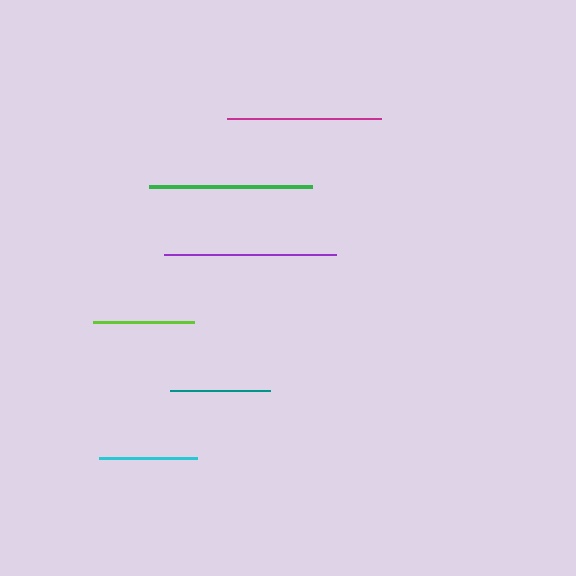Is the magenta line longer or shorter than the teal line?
The magenta line is longer than the teal line.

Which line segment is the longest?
The purple line is the longest at approximately 172 pixels.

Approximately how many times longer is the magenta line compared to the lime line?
The magenta line is approximately 1.5 times the length of the lime line.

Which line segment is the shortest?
The cyan line is the shortest at approximately 98 pixels.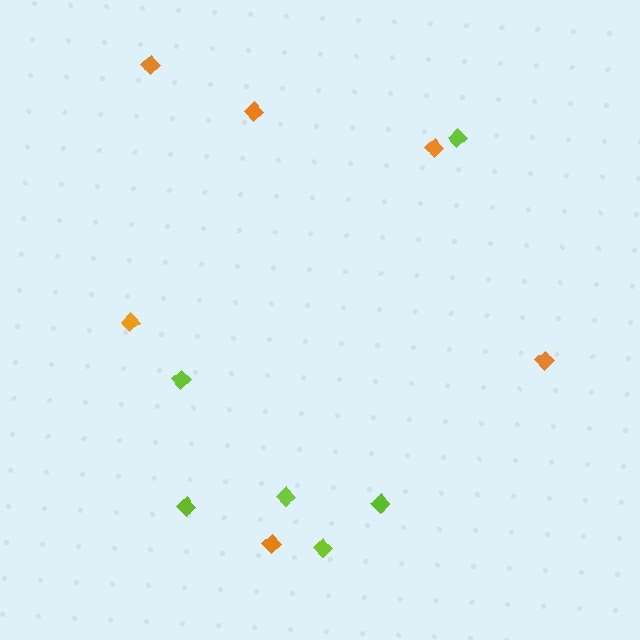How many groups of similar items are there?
There are 2 groups: one group of lime diamonds (6) and one group of orange diamonds (6).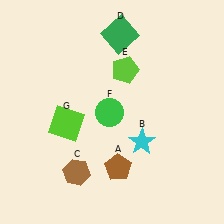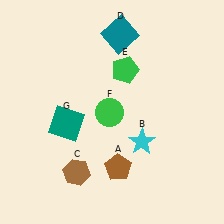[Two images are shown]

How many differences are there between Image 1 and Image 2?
There are 3 differences between the two images.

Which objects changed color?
D changed from green to teal. E changed from lime to green. G changed from lime to teal.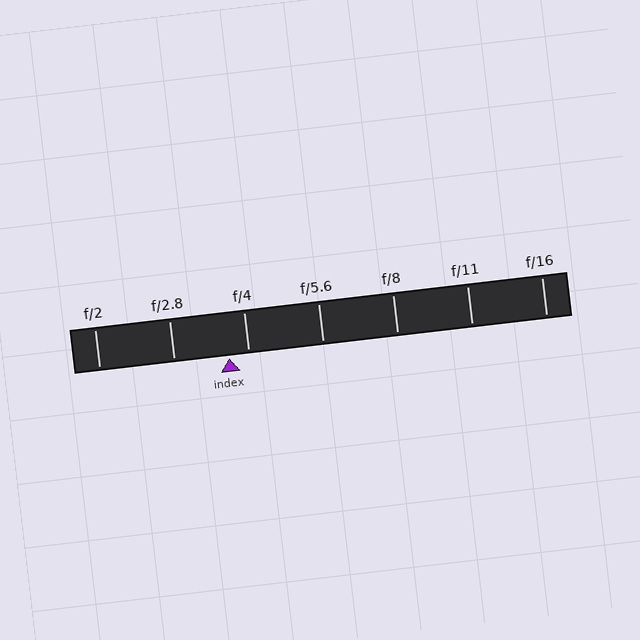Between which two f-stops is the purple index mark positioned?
The index mark is between f/2.8 and f/4.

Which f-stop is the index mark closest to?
The index mark is closest to f/4.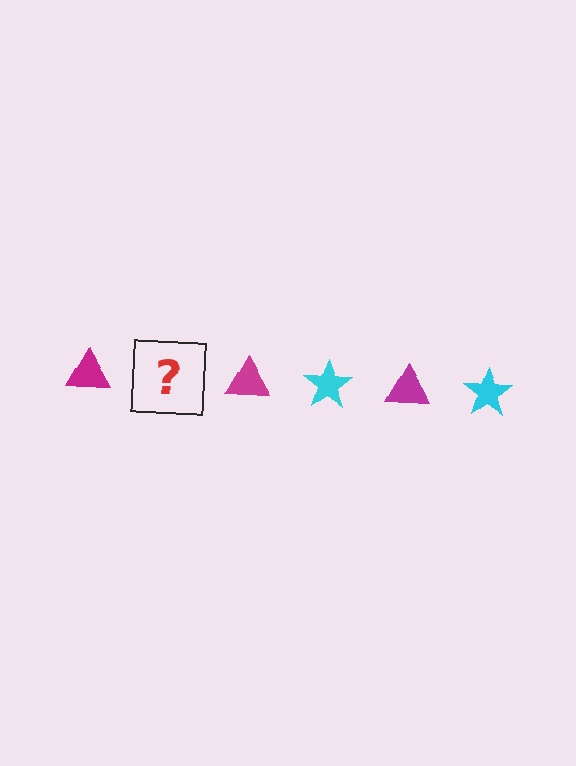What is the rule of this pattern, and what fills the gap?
The rule is that the pattern alternates between magenta triangle and cyan star. The gap should be filled with a cyan star.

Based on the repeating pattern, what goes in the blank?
The blank should be a cyan star.